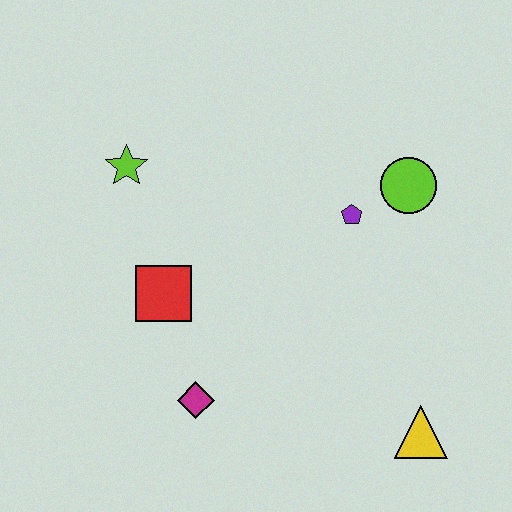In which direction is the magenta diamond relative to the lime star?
The magenta diamond is below the lime star.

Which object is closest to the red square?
The magenta diamond is closest to the red square.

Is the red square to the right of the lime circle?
No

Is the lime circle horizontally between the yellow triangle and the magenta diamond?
Yes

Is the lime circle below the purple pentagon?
No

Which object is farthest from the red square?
The yellow triangle is farthest from the red square.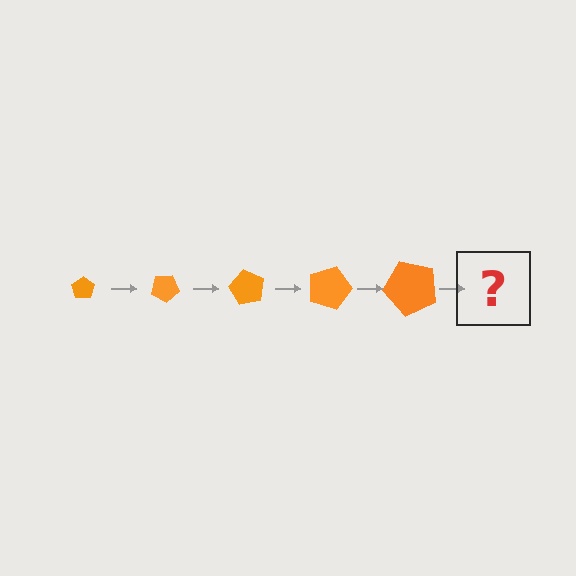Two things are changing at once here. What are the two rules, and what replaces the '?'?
The two rules are that the pentagon grows larger each step and it rotates 30 degrees each step. The '?' should be a pentagon, larger than the previous one and rotated 150 degrees from the start.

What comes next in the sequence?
The next element should be a pentagon, larger than the previous one and rotated 150 degrees from the start.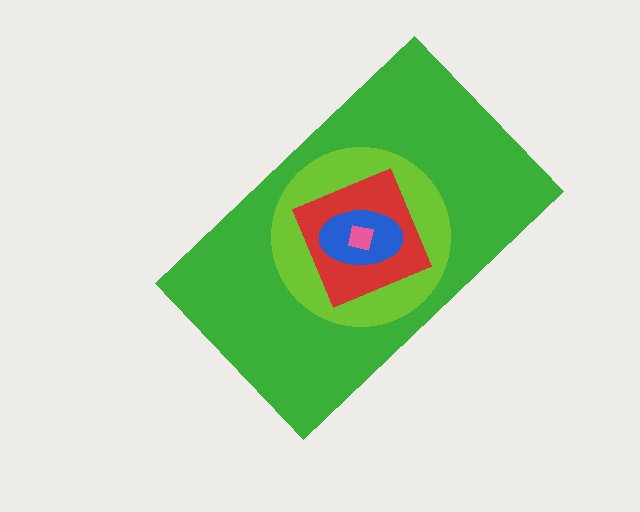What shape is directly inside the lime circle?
The red diamond.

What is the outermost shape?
The green rectangle.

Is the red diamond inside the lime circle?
Yes.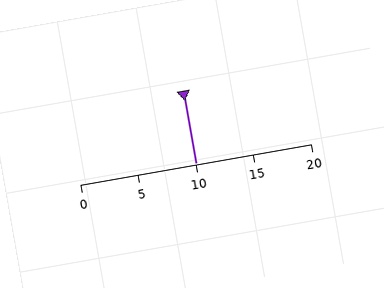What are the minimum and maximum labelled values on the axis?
The axis runs from 0 to 20.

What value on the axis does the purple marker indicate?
The marker indicates approximately 10.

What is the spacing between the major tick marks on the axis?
The major ticks are spaced 5 apart.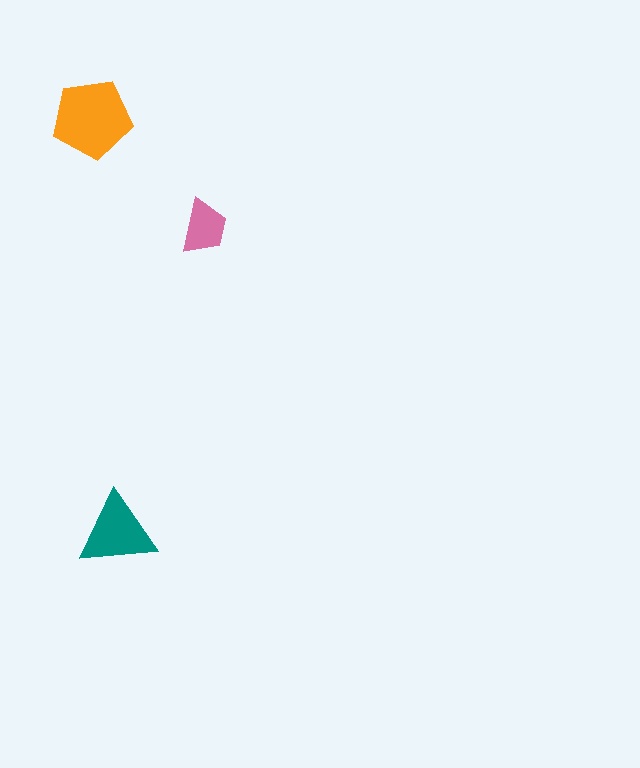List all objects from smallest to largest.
The pink trapezoid, the teal triangle, the orange pentagon.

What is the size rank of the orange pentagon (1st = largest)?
1st.